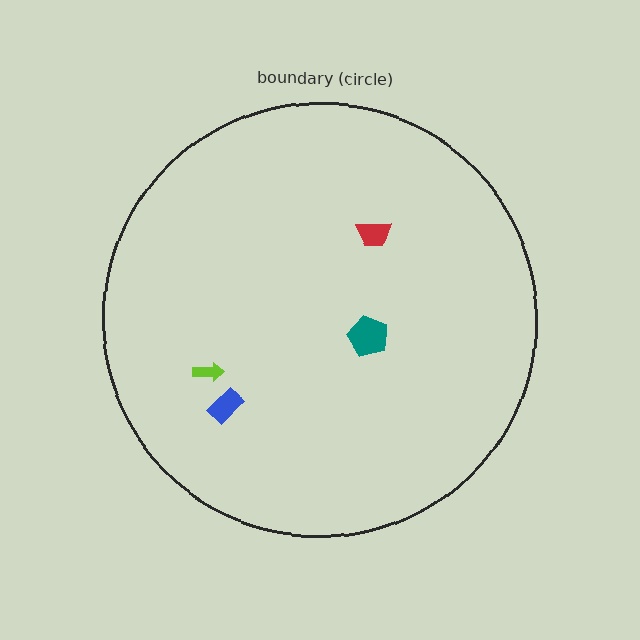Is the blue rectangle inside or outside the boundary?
Inside.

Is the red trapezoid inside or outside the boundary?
Inside.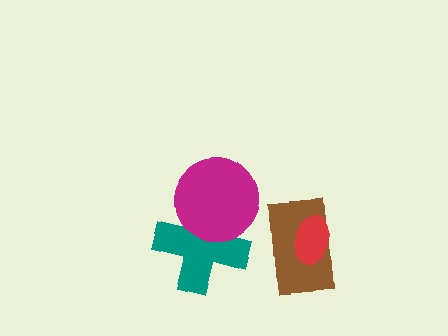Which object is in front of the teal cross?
The magenta circle is in front of the teal cross.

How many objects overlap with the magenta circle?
1 object overlaps with the magenta circle.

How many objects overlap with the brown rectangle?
1 object overlaps with the brown rectangle.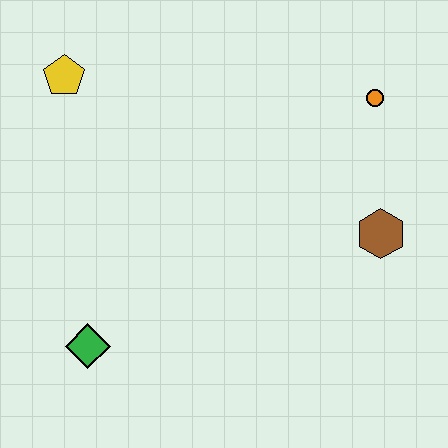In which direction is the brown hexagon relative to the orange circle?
The brown hexagon is below the orange circle.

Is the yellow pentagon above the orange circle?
Yes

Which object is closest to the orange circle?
The brown hexagon is closest to the orange circle.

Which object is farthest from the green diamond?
The orange circle is farthest from the green diamond.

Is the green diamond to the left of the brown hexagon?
Yes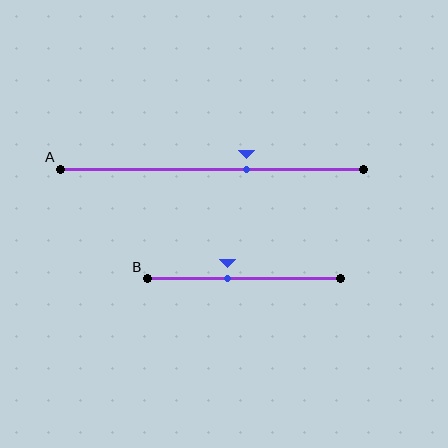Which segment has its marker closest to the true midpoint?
Segment B has its marker closest to the true midpoint.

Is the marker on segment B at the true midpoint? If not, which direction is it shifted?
No, the marker on segment B is shifted to the left by about 8% of the segment length.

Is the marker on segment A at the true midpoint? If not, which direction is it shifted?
No, the marker on segment A is shifted to the right by about 11% of the segment length.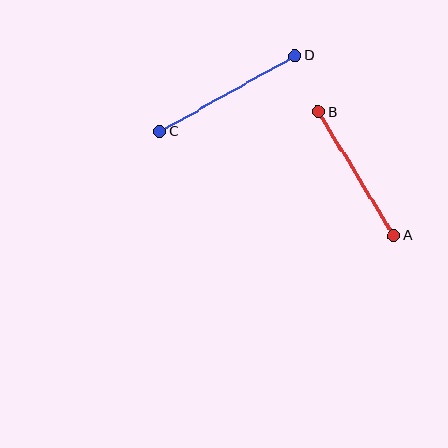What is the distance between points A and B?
The distance is approximately 145 pixels.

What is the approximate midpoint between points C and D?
The midpoint is at approximately (227, 94) pixels.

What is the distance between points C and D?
The distance is approximately 155 pixels.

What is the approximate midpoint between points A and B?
The midpoint is at approximately (356, 174) pixels.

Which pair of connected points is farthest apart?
Points C and D are farthest apart.